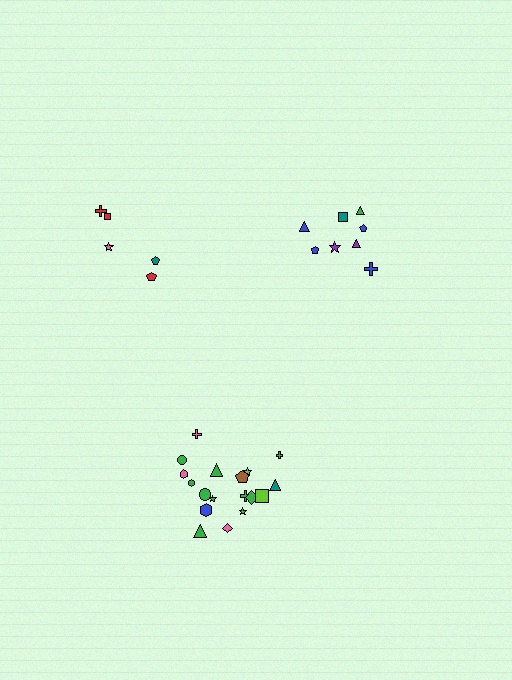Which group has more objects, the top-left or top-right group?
The top-right group.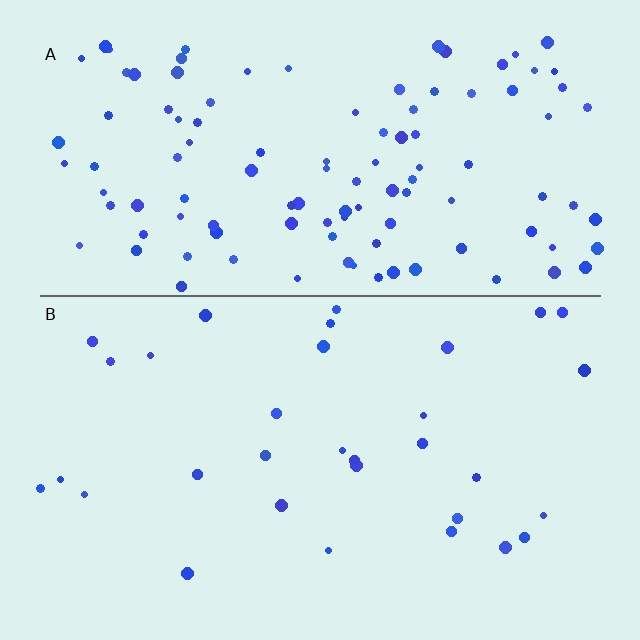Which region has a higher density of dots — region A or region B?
A (the top).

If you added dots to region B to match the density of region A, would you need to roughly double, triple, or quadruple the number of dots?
Approximately triple.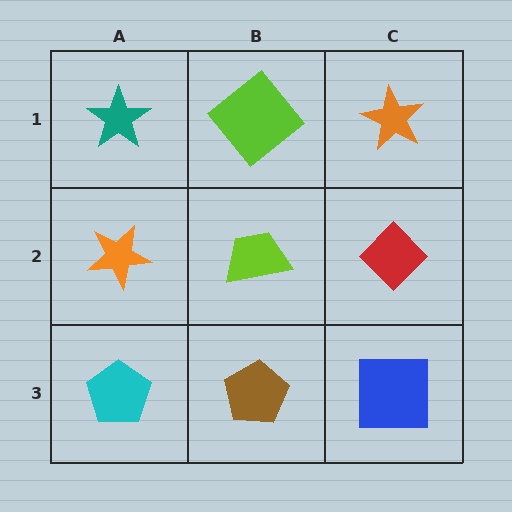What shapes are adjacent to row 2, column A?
A teal star (row 1, column A), a cyan pentagon (row 3, column A), a lime trapezoid (row 2, column B).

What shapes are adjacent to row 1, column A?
An orange star (row 2, column A), a lime diamond (row 1, column B).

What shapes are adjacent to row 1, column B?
A lime trapezoid (row 2, column B), a teal star (row 1, column A), an orange star (row 1, column C).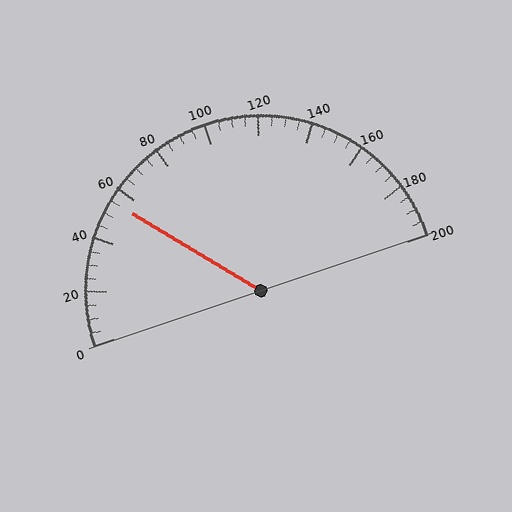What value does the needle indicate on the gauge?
The needle indicates approximately 55.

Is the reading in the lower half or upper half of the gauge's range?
The reading is in the lower half of the range (0 to 200).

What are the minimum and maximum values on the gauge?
The gauge ranges from 0 to 200.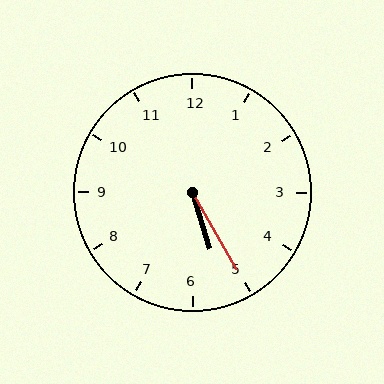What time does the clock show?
5:25.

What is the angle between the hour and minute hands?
Approximately 12 degrees.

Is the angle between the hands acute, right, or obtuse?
It is acute.